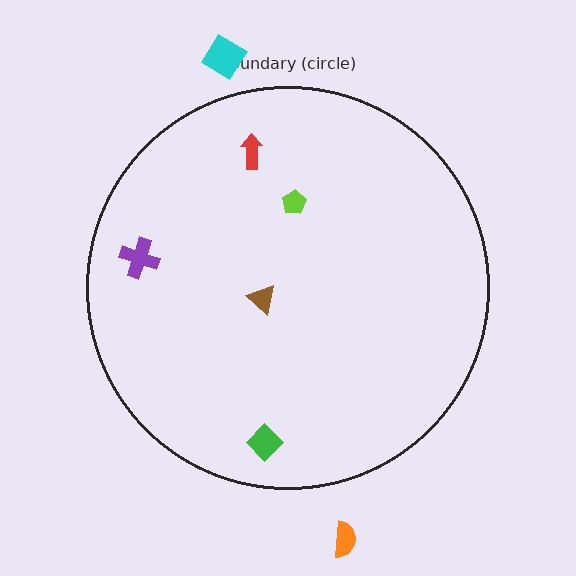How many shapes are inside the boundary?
5 inside, 2 outside.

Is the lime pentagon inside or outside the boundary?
Inside.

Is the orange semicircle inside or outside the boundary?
Outside.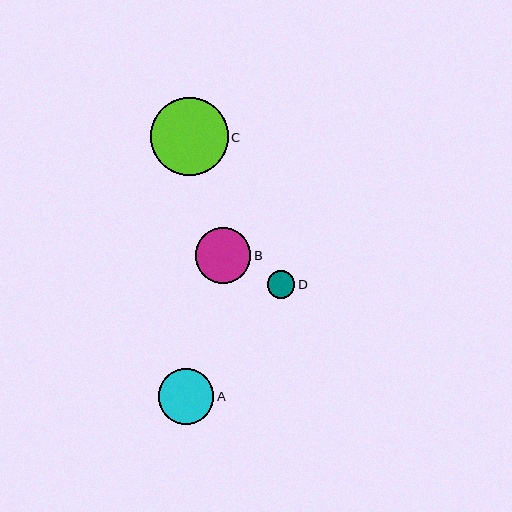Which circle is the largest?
Circle C is the largest with a size of approximately 78 pixels.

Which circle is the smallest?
Circle D is the smallest with a size of approximately 28 pixels.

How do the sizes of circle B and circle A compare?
Circle B and circle A are approximately the same size.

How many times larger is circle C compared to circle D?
Circle C is approximately 2.8 times the size of circle D.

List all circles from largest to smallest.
From largest to smallest: C, B, A, D.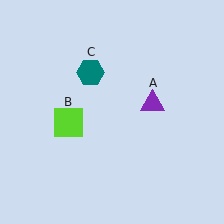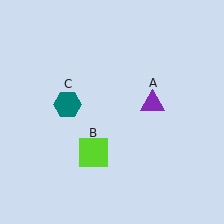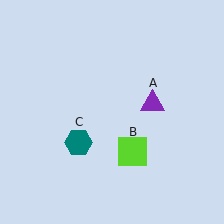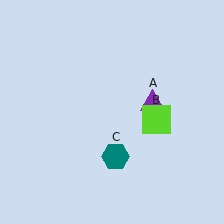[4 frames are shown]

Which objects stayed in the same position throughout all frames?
Purple triangle (object A) remained stationary.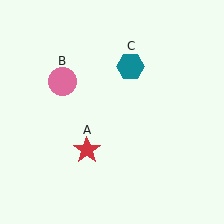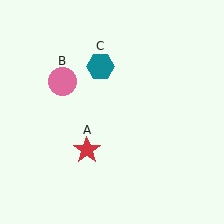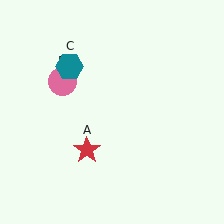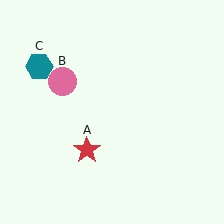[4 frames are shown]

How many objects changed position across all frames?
1 object changed position: teal hexagon (object C).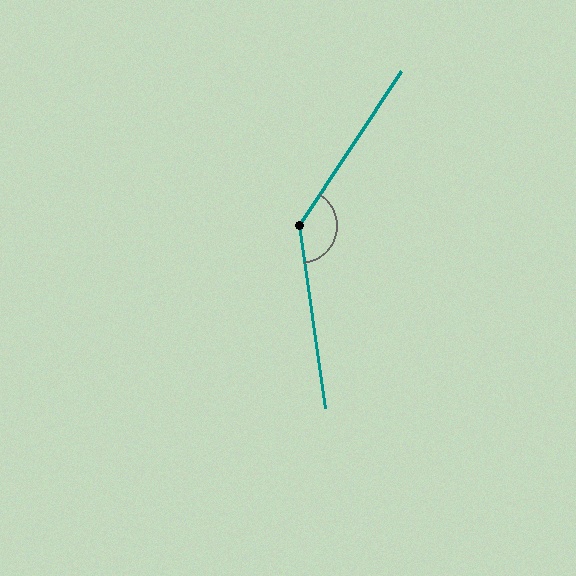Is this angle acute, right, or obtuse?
It is obtuse.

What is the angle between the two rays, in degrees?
Approximately 139 degrees.